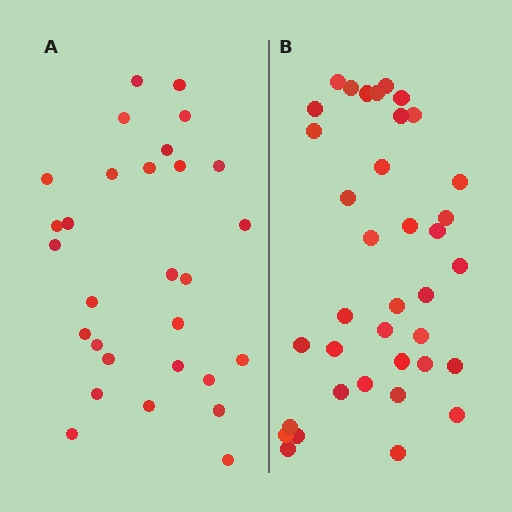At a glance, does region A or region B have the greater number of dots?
Region B (the right region) has more dots.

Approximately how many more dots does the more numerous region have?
Region B has roughly 8 or so more dots than region A.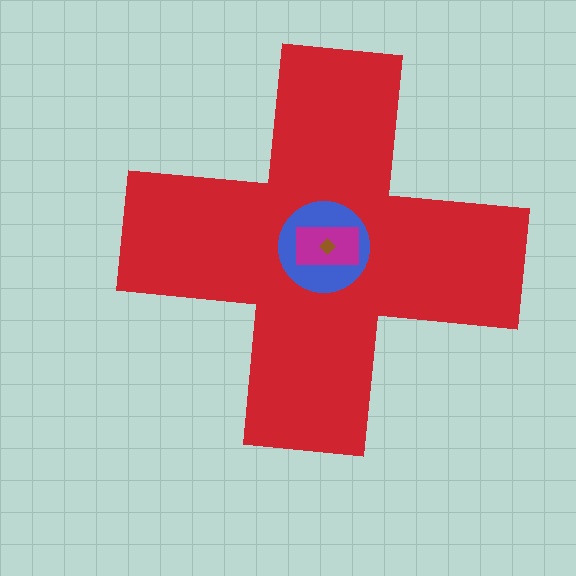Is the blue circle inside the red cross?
Yes.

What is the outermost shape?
The red cross.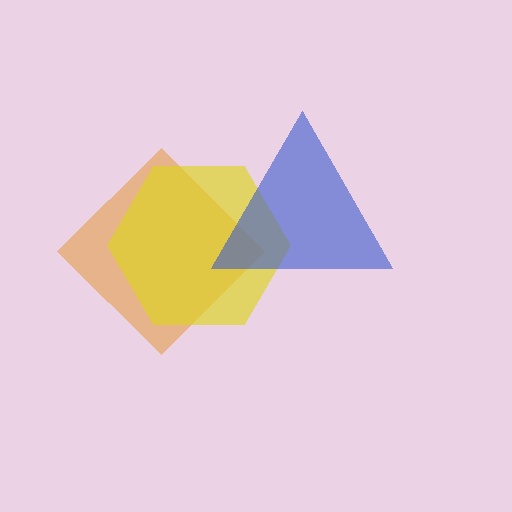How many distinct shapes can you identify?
There are 3 distinct shapes: an orange diamond, a yellow hexagon, a blue triangle.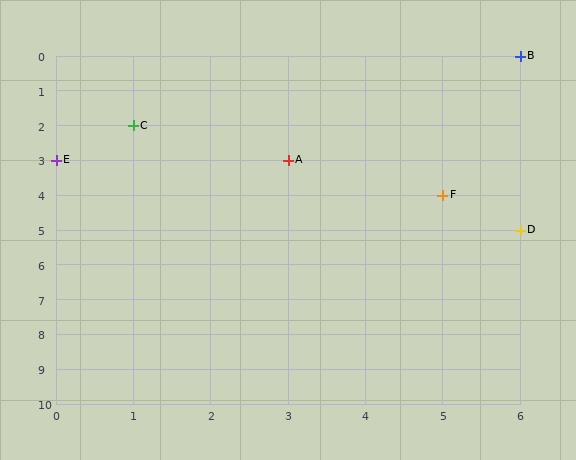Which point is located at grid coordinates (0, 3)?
Point E is at (0, 3).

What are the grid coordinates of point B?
Point B is at grid coordinates (6, 0).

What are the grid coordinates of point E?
Point E is at grid coordinates (0, 3).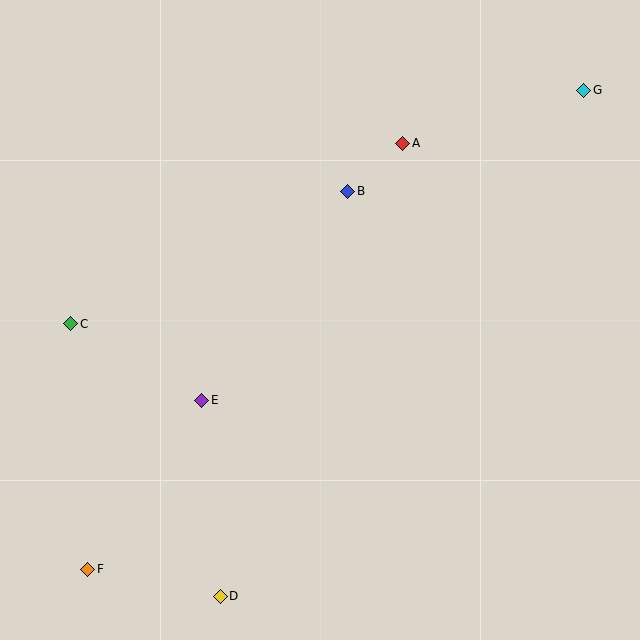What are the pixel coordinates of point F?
Point F is at (88, 569).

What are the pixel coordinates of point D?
Point D is at (220, 596).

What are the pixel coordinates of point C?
Point C is at (71, 324).